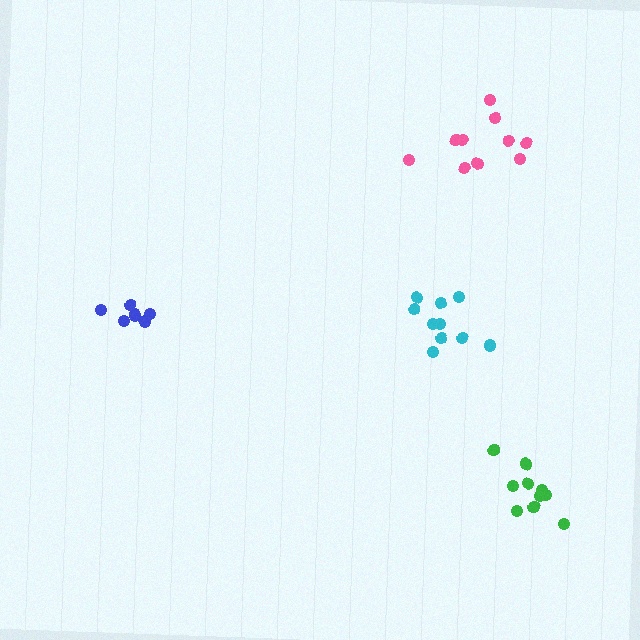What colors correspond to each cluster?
The clusters are colored: green, cyan, blue, pink.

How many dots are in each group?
Group 1: 10 dots, Group 2: 10 dots, Group 3: 7 dots, Group 4: 10 dots (37 total).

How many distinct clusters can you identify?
There are 4 distinct clusters.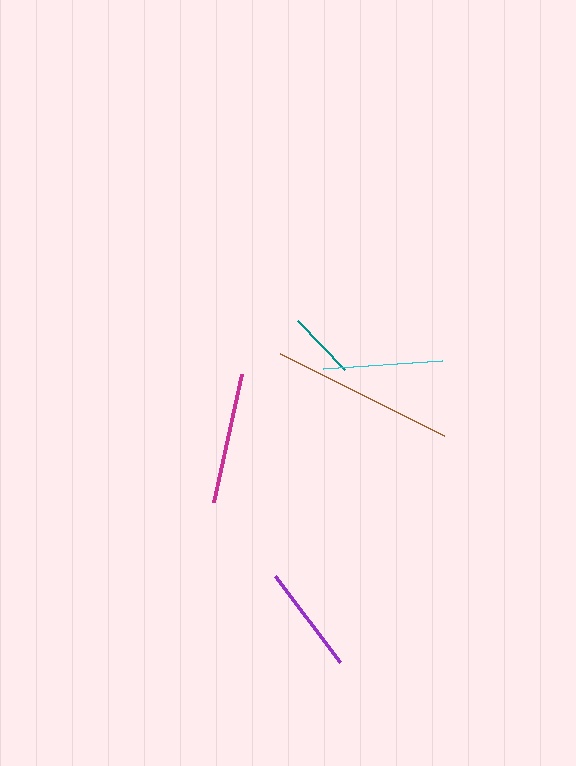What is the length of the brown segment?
The brown segment is approximately 183 pixels long.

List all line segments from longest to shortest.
From longest to shortest: brown, magenta, cyan, purple, teal.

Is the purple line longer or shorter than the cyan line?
The cyan line is longer than the purple line.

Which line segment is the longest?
The brown line is the longest at approximately 183 pixels.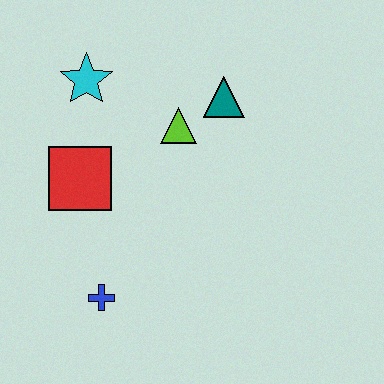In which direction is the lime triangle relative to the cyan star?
The lime triangle is to the right of the cyan star.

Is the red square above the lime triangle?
No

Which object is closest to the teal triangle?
The lime triangle is closest to the teal triangle.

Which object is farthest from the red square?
The teal triangle is farthest from the red square.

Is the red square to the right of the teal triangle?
No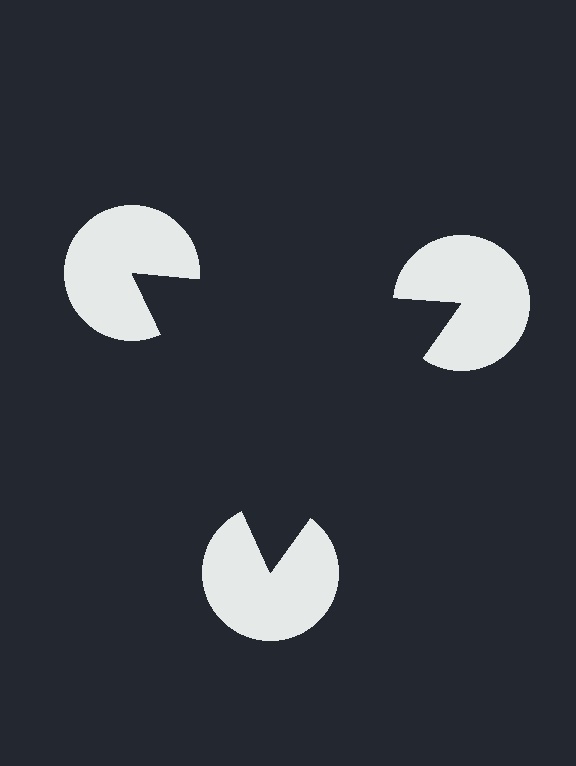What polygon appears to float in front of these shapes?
An illusory triangle — its edges are inferred from the aligned wedge cuts in the pac-man discs, not physically drawn.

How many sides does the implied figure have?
3 sides.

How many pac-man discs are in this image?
There are 3 — one at each vertex of the illusory triangle.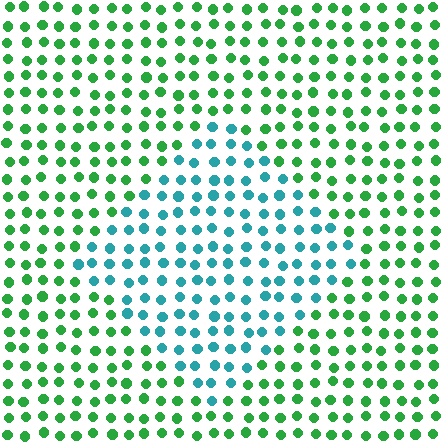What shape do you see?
I see a diamond.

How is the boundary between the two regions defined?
The boundary is defined purely by a slight shift in hue (about 52 degrees). Spacing, size, and orientation are identical on both sides.